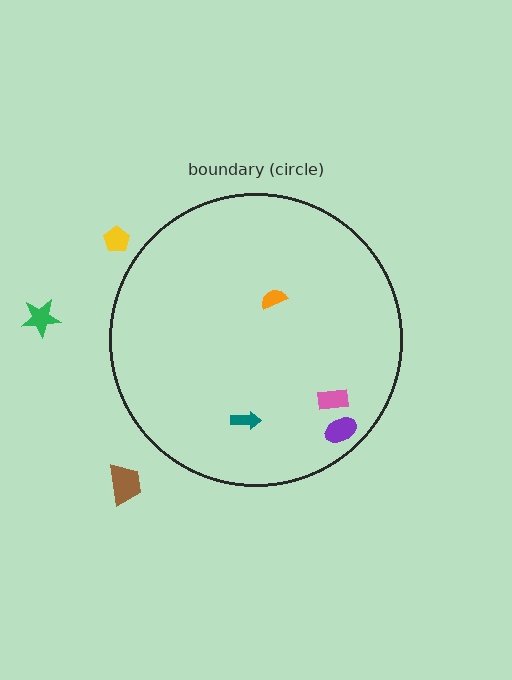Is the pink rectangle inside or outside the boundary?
Inside.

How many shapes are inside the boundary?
4 inside, 3 outside.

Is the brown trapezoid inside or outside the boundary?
Outside.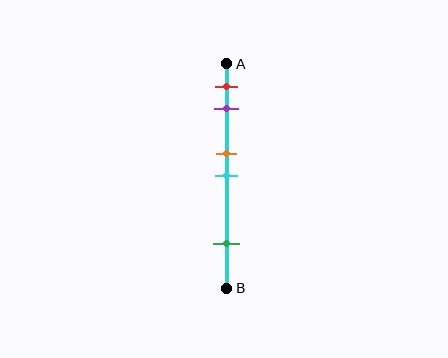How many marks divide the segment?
There are 5 marks dividing the segment.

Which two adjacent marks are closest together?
The orange and cyan marks are the closest adjacent pair.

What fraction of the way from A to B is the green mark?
The green mark is approximately 80% (0.8) of the way from A to B.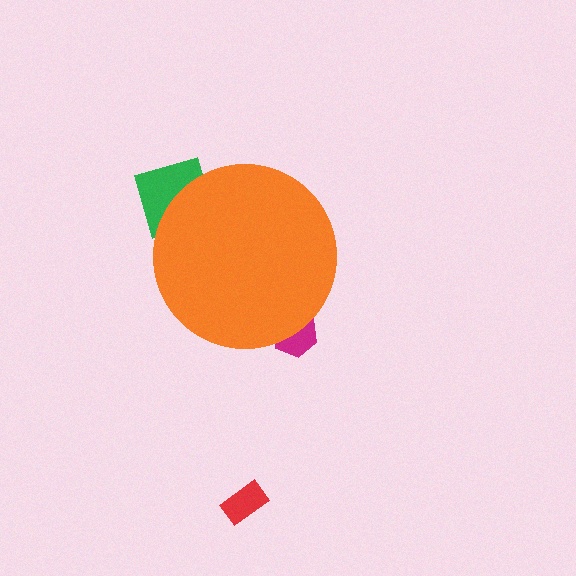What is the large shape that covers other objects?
An orange circle.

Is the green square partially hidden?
Yes, the green square is partially hidden behind the orange circle.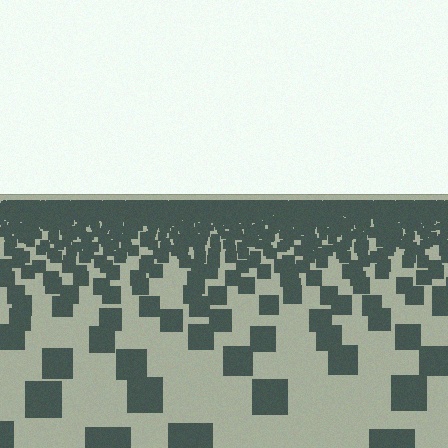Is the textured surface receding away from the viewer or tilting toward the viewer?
The surface is receding away from the viewer. Texture elements get smaller and denser toward the top.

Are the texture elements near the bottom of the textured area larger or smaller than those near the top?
Larger. Near the bottom, elements are closer to the viewer and appear at a bigger on-screen size.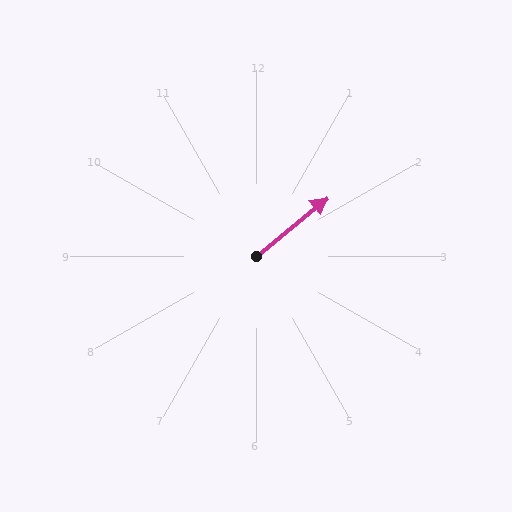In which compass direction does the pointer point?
Northeast.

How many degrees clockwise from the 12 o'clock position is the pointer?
Approximately 51 degrees.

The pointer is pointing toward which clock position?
Roughly 2 o'clock.